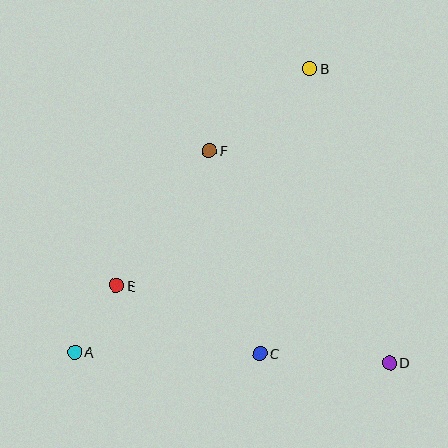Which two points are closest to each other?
Points A and E are closest to each other.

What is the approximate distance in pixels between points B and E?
The distance between B and E is approximately 291 pixels.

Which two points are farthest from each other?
Points A and B are farthest from each other.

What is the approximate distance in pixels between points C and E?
The distance between C and E is approximately 159 pixels.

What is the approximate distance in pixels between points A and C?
The distance between A and C is approximately 185 pixels.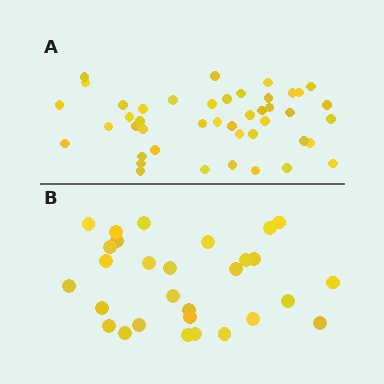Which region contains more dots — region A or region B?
Region A (the top region) has more dots.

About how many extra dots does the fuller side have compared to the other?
Region A has approximately 15 more dots than region B.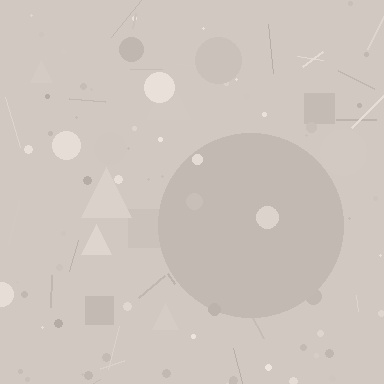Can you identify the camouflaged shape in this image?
The camouflaged shape is a circle.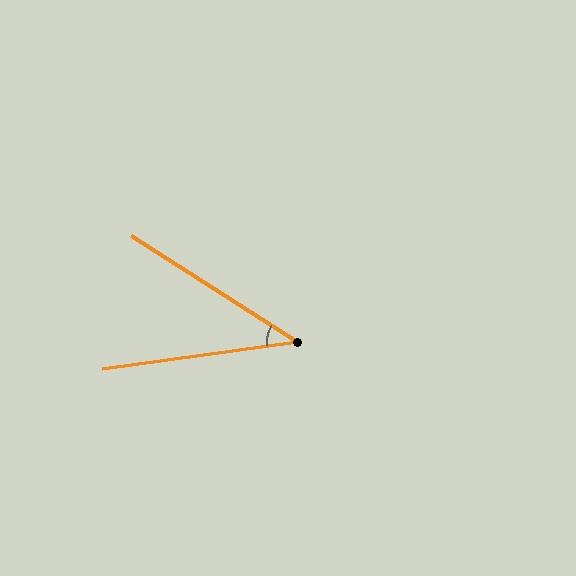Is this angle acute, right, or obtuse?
It is acute.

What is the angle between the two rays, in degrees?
Approximately 40 degrees.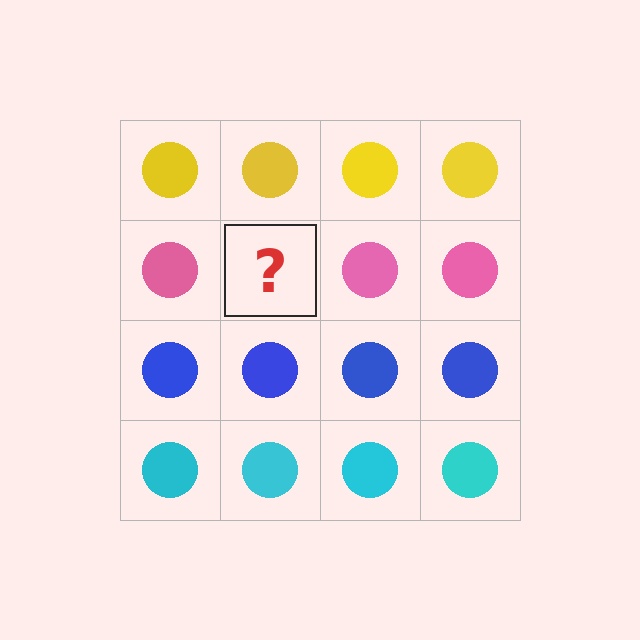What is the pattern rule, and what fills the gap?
The rule is that each row has a consistent color. The gap should be filled with a pink circle.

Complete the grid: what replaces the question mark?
The question mark should be replaced with a pink circle.